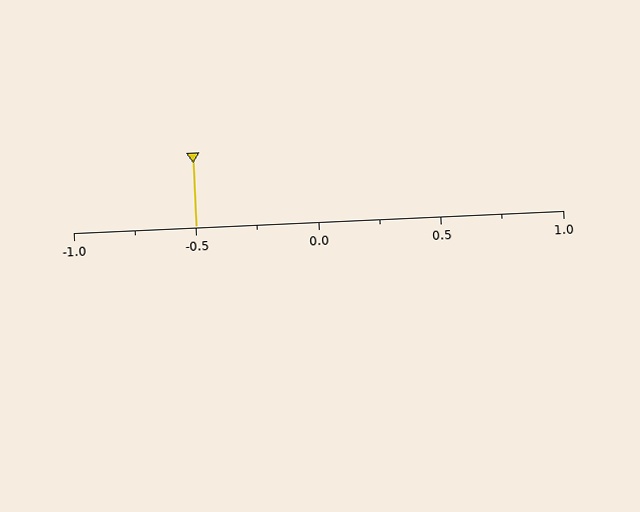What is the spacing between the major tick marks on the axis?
The major ticks are spaced 0.5 apart.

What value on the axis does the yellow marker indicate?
The marker indicates approximately -0.5.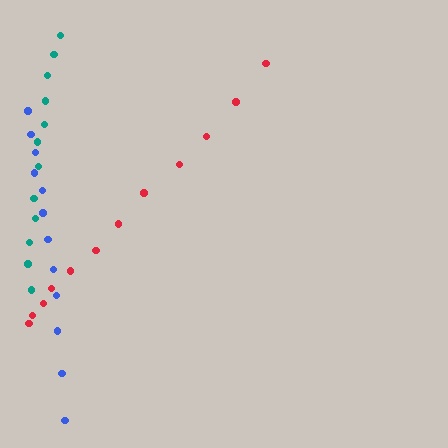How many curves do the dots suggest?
There are 3 distinct paths.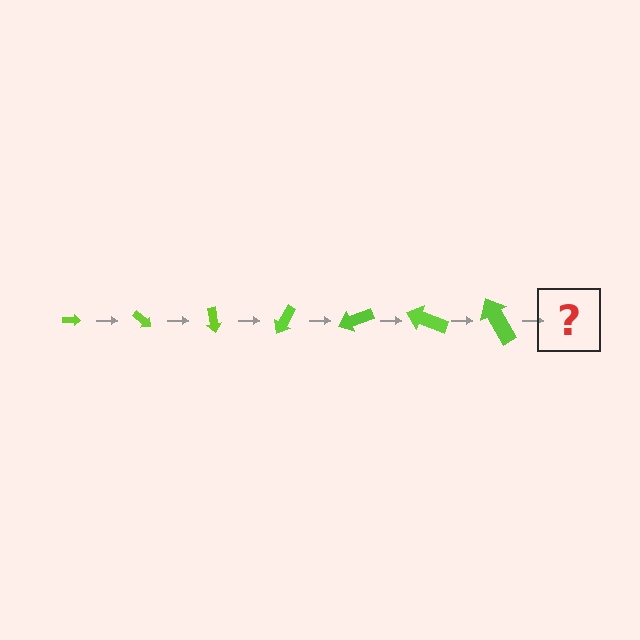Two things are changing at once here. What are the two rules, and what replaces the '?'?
The two rules are that the arrow grows larger each step and it rotates 40 degrees each step. The '?' should be an arrow, larger than the previous one and rotated 280 degrees from the start.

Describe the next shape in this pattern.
It should be an arrow, larger than the previous one and rotated 280 degrees from the start.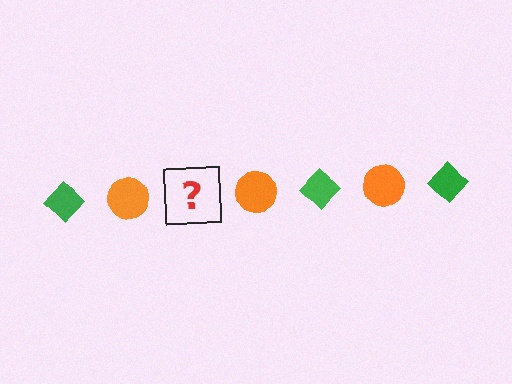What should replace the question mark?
The question mark should be replaced with a green diamond.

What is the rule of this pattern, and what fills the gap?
The rule is that the pattern alternates between green diamond and orange circle. The gap should be filled with a green diamond.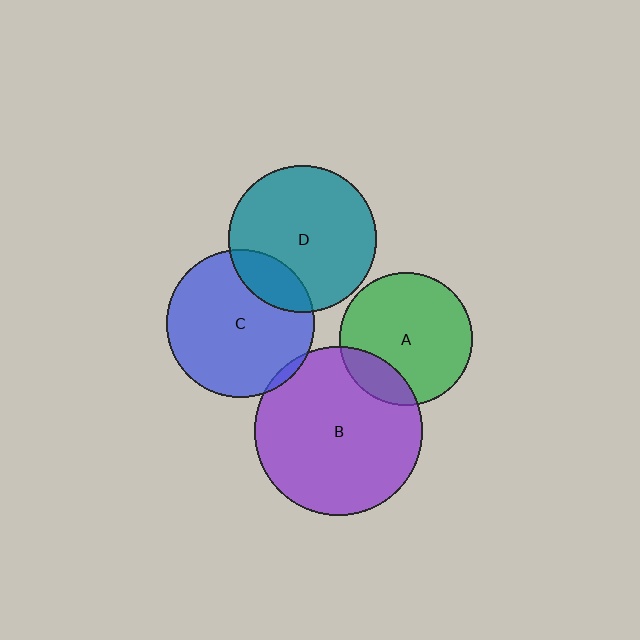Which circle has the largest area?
Circle B (purple).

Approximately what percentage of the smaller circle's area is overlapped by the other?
Approximately 20%.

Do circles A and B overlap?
Yes.